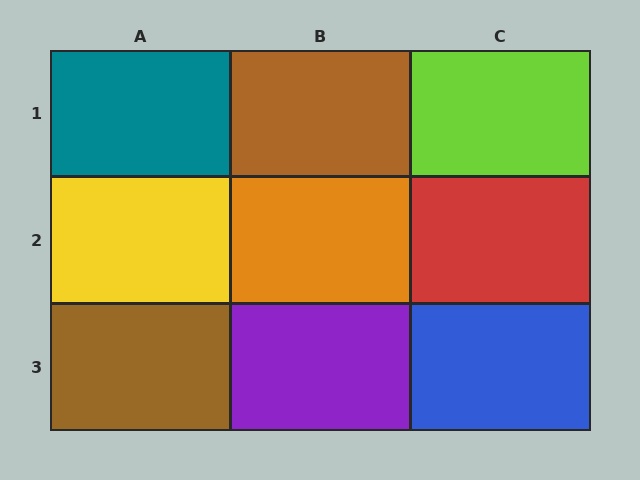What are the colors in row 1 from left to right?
Teal, brown, lime.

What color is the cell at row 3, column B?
Purple.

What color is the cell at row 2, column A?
Yellow.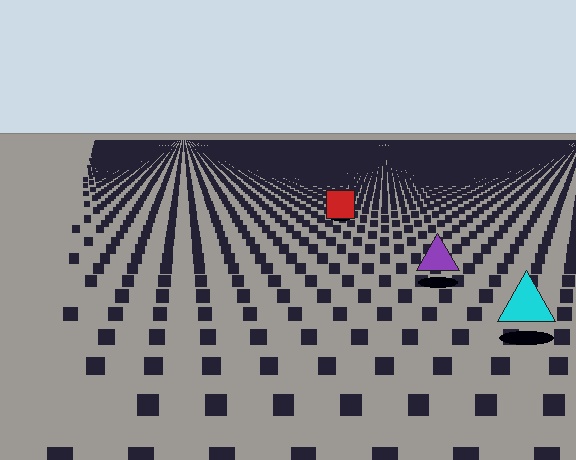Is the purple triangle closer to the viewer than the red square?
Yes. The purple triangle is closer — you can tell from the texture gradient: the ground texture is coarser near it.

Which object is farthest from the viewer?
The red square is farthest from the viewer. It appears smaller and the ground texture around it is denser.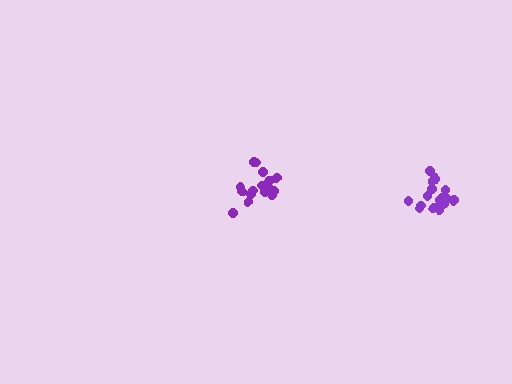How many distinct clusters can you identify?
There are 2 distinct clusters.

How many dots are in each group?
Group 1: 18 dots, Group 2: 18 dots (36 total).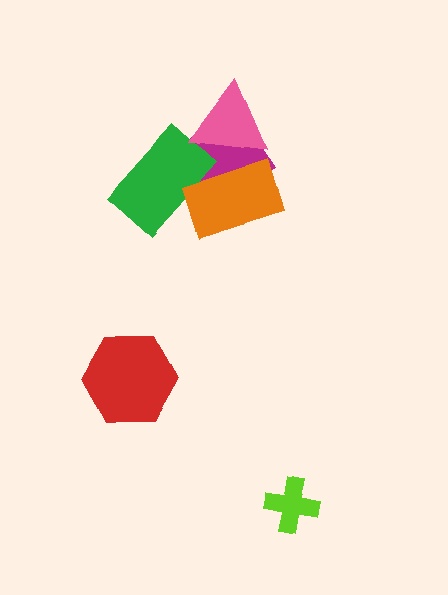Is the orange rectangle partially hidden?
No, no other shape covers it.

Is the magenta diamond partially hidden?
Yes, it is partially covered by another shape.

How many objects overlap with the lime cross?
0 objects overlap with the lime cross.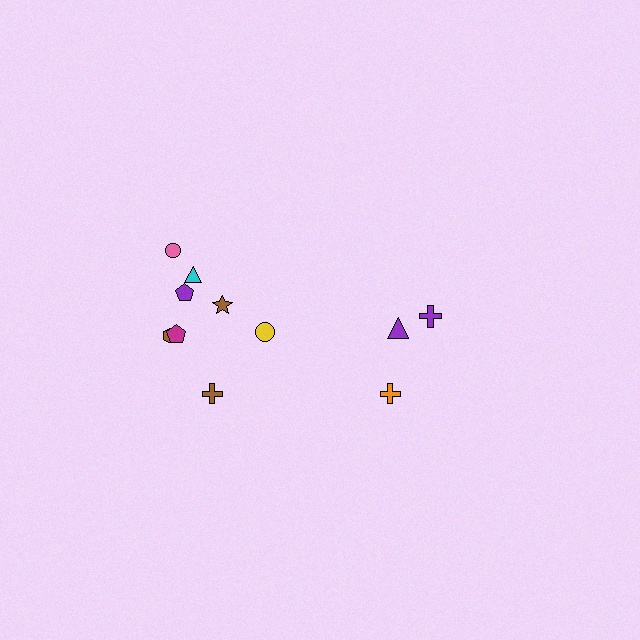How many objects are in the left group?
There are 8 objects.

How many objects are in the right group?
There are 3 objects.